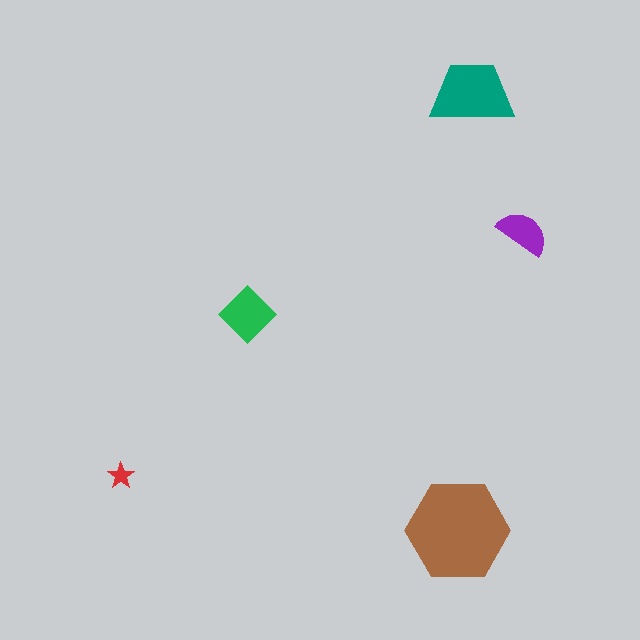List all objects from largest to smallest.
The brown hexagon, the teal trapezoid, the green diamond, the purple semicircle, the red star.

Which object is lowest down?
The brown hexagon is bottommost.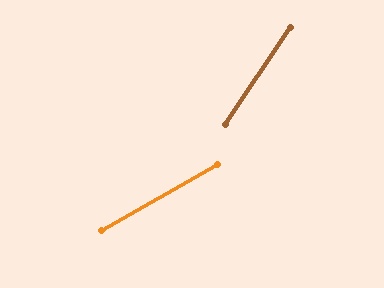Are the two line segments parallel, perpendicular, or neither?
Neither parallel nor perpendicular — they differ by about 27°.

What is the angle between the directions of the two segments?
Approximately 27 degrees.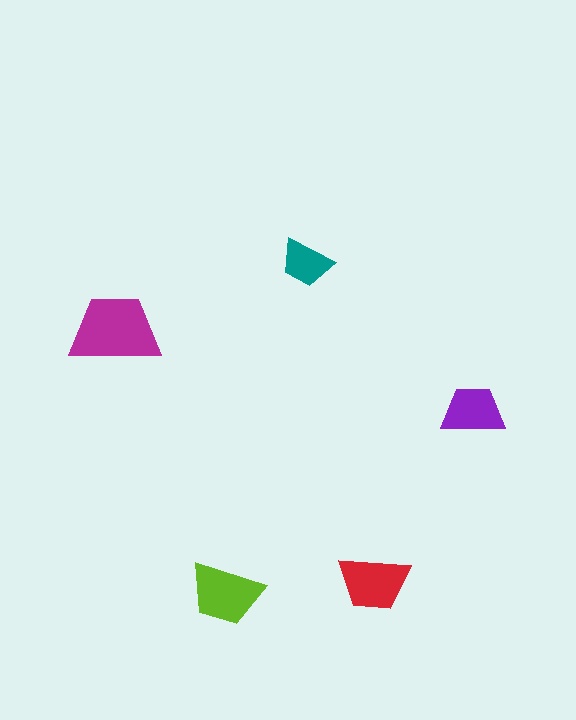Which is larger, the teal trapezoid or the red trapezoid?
The red one.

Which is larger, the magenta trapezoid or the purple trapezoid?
The magenta one.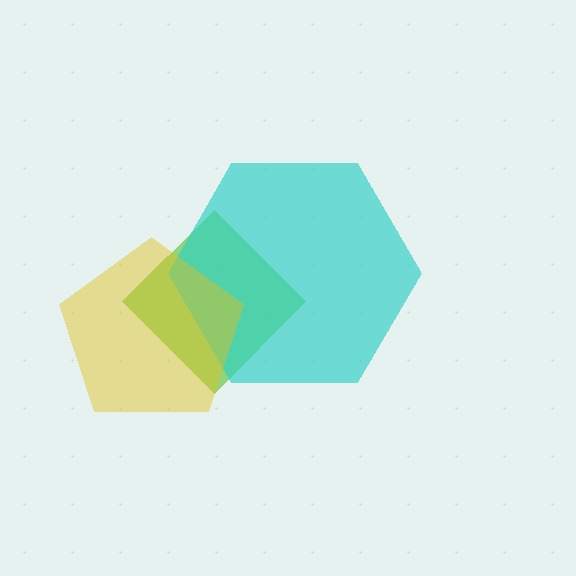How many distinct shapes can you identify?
There are 3 distinct shapes: a lime diamond, a cyan hexagon, a yellow pentagon.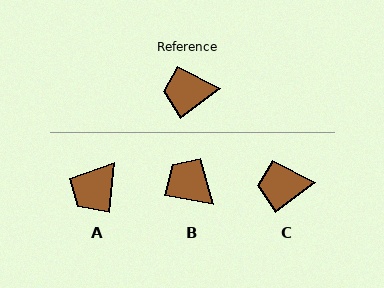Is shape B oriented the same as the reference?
No, it is off by about 48 degrees.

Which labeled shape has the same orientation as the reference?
C.